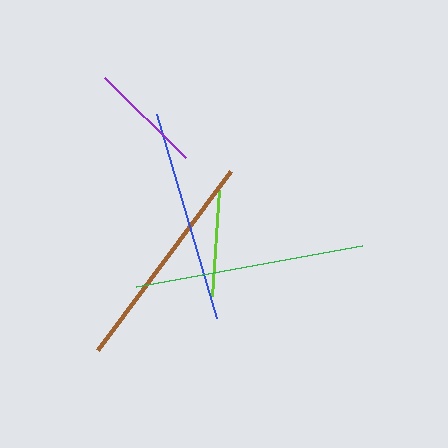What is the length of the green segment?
The green segment is approximately 229 pixels long.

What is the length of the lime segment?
The lime segment is approximately 107 pixels long.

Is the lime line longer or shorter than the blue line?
The blue line is longer than the lime line.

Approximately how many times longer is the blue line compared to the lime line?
The blue line is approximately 2.0 times the length of the lime line.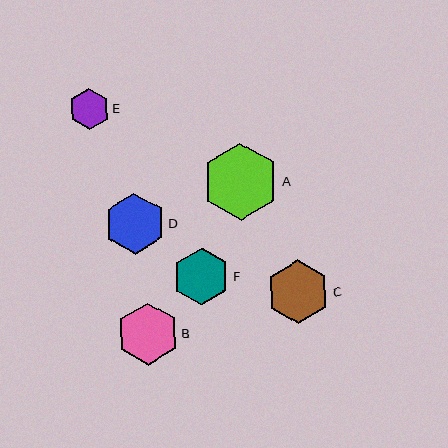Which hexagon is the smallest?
Hexagon E is the smallest with a size of approximately 41 pixels.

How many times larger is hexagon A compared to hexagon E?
Hexagon A is approximately 1.9 times the size of hexagon E.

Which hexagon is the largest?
Hexagon A is the largest with a size of approximately 77 pixels.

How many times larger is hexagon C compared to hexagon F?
Hexagon C is approximately 1.1 times the size of hexagon F.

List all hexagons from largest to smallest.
From largest to smallest: A, C, B, D, F, E.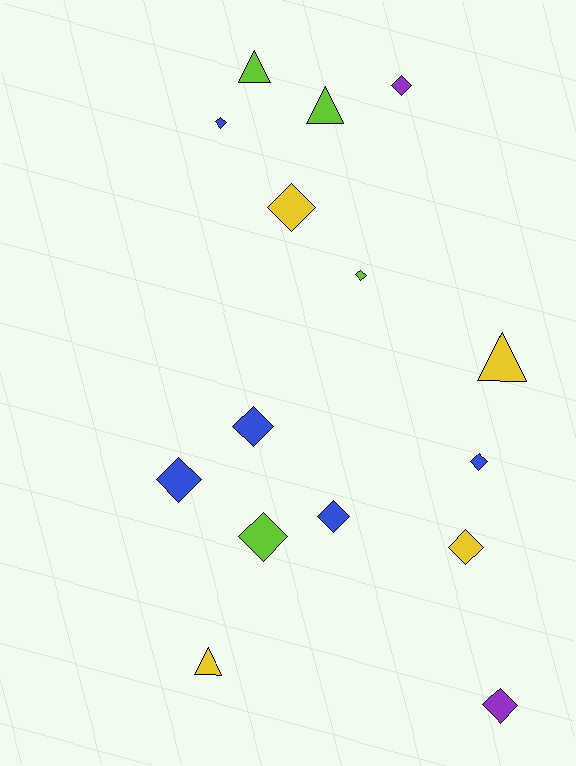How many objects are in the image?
There are 15 objects.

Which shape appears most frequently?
Diamond, with 11 objects.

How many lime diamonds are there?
There are 2 lime diamonds.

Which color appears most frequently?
Blue, with 5 objects.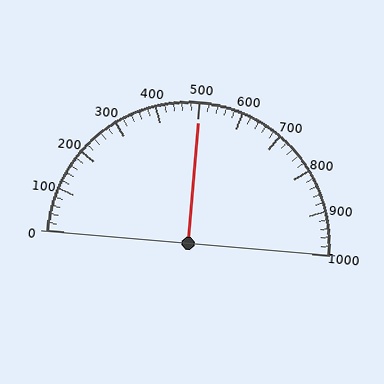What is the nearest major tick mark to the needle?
The nearest major tick mark is 500.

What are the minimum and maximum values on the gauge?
The gauge ranges from 0 to 1000.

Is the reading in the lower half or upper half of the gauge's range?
The reading is in the upper half of the range (0 to 1000).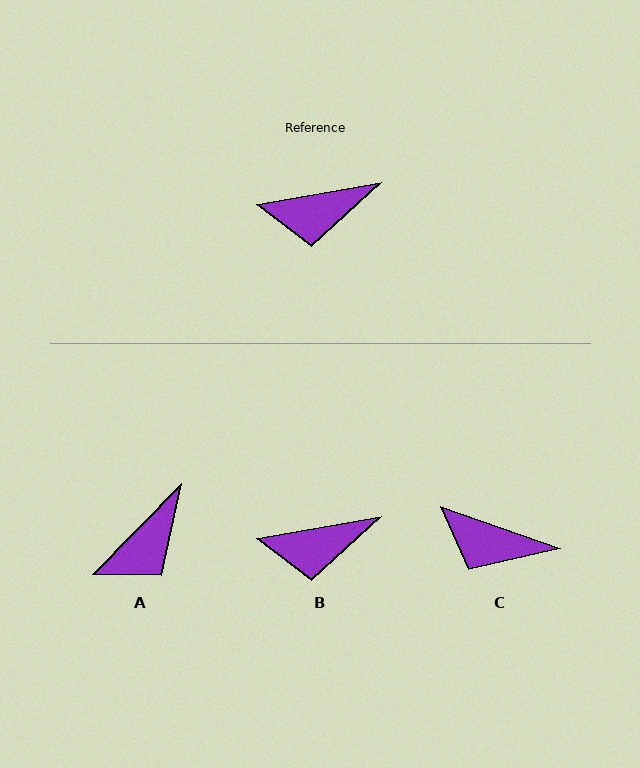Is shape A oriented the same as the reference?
No, it is off by about 36 degrees.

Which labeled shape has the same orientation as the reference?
B.